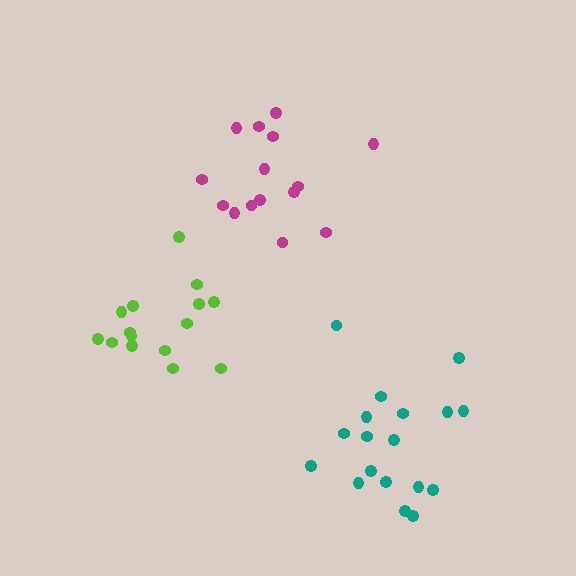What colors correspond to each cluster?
The clusters are colored: lime, magenta, teal.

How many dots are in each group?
Group 1: 15 dots, Group 2: 15 dots, Group 3: 18 dots (48 total).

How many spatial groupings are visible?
There are 3 spatial groupings.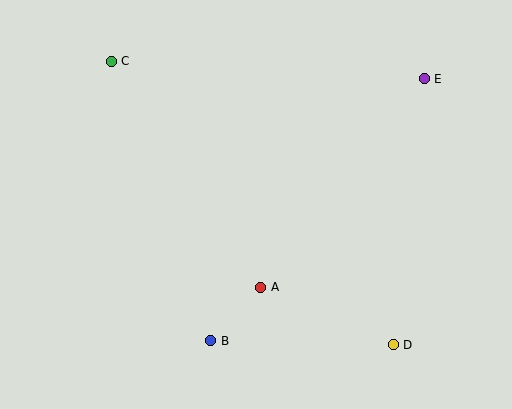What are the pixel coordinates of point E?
Point E is at (424, 79).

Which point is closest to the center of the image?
Point A at (261, 287) is closest to the center.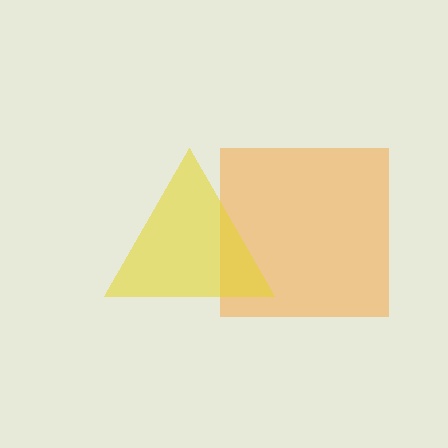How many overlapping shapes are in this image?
There are 2 overlapping shapes in the image.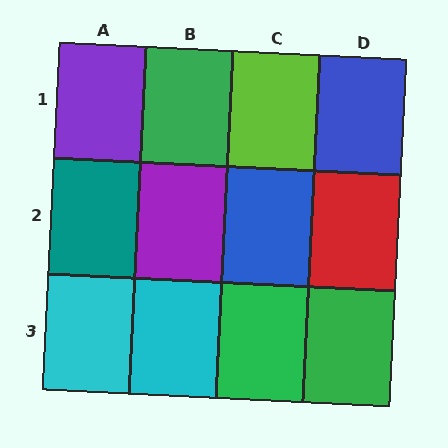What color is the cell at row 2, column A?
Teal.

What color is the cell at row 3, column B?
Cyan.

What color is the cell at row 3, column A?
Cyan.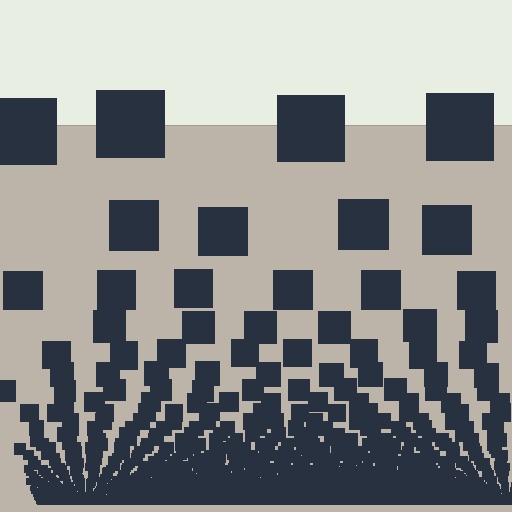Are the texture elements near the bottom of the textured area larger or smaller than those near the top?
Smaller. The gradient is inverted — elements near the bottom are smaller and denser.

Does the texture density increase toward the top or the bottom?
Density increases toward the bottom.